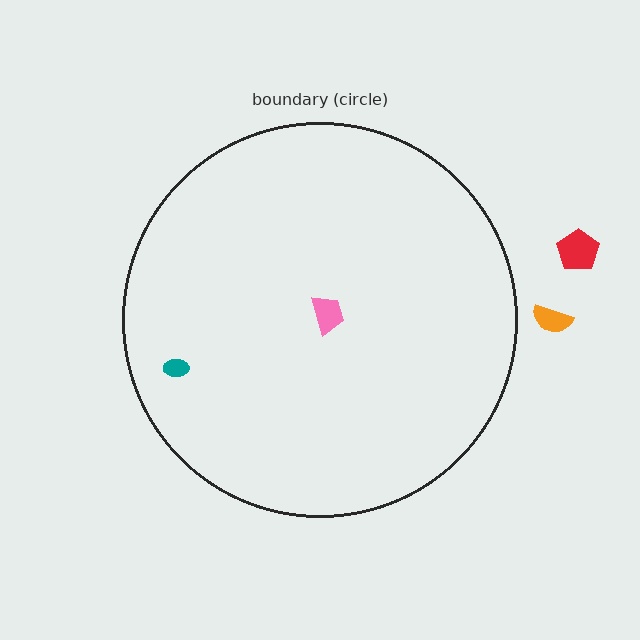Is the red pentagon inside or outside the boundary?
Outside.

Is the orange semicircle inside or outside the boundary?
Outside.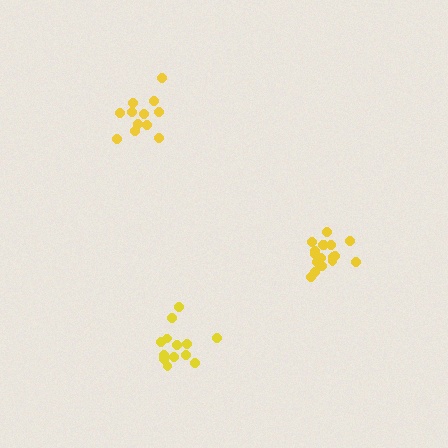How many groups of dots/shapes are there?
There are 3 groups.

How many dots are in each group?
Group 1: 12 dots, Group 2: 17 dots, Group 3: 14 dots (43 total).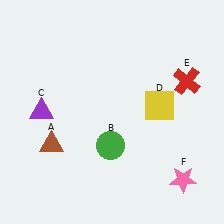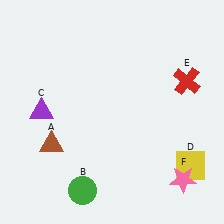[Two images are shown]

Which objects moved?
The objects that moved are: the green circle (B), the yellow square (D).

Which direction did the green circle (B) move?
The green circle (B) moved down.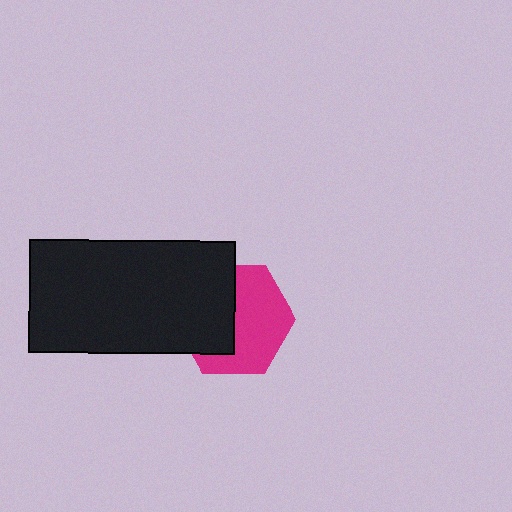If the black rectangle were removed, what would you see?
You would see the complete magenta hexagon.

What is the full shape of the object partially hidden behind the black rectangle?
The partially hidden object is a magenta hexagon.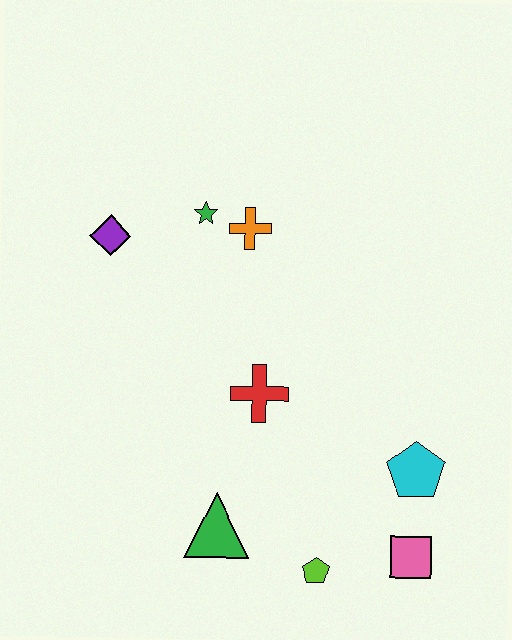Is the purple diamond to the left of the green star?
Yes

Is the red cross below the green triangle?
No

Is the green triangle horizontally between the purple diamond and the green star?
No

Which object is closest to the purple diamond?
The green star is closest to the purple diamond.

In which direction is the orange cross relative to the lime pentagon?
The orange cross is above the lime pentagon.